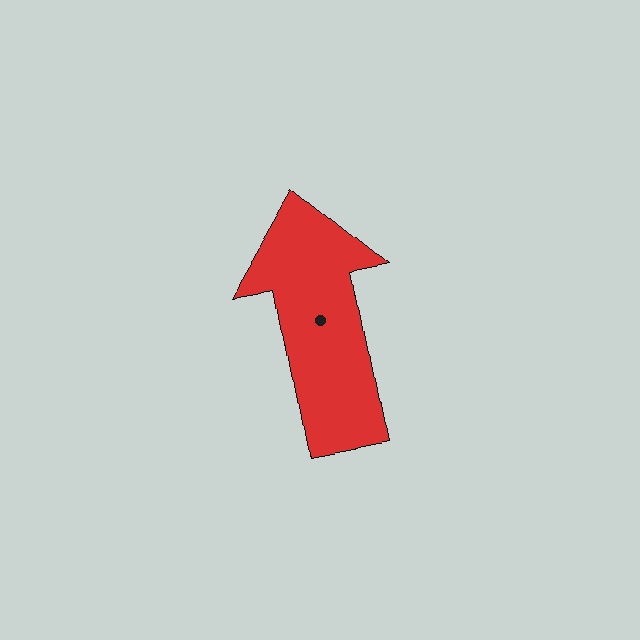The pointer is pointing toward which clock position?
Roughly 12 o'clock.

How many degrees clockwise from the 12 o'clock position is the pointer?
Approximately 349 degrees.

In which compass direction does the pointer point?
North.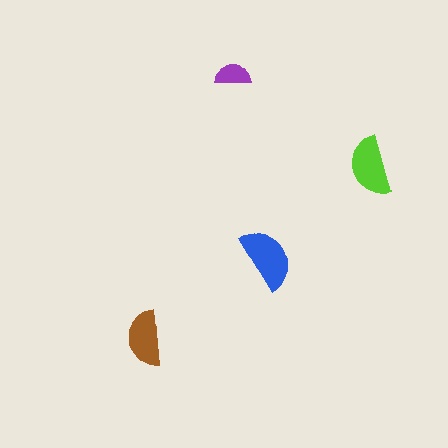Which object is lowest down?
The brown semicircle is bottommost.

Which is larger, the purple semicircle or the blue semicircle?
The blue one.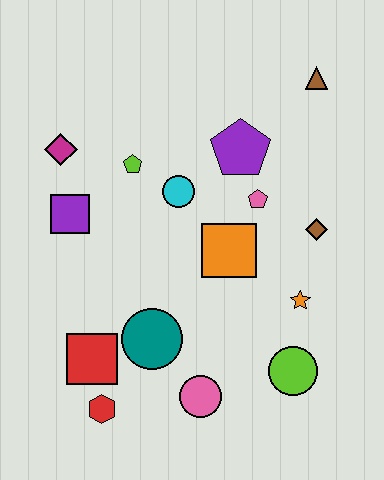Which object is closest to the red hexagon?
The red square is closest to the red hexagon.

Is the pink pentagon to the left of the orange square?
No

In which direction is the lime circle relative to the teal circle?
The lime circle is to the right of the teal circle.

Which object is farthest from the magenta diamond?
The lime circle is farthest from the magenta diamond.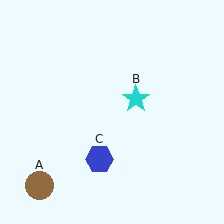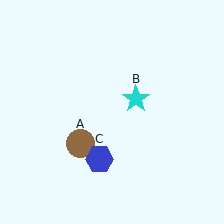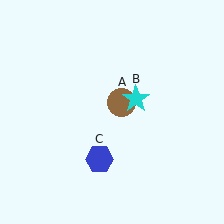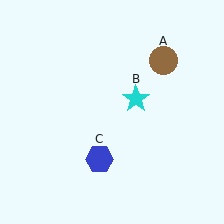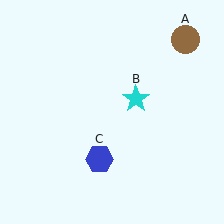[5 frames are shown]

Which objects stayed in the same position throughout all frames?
Cyan star (object B) and blue hexagon (object C) remained stationary.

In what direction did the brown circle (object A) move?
The brown circle (object A) moved up and to the right.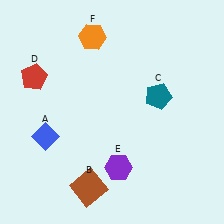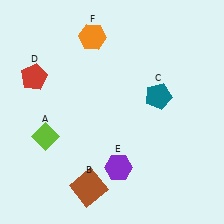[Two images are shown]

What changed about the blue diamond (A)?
In Image 1, A is blue. In Image 2, it changed to lime.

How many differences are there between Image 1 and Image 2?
There is 1 difference between the two images.